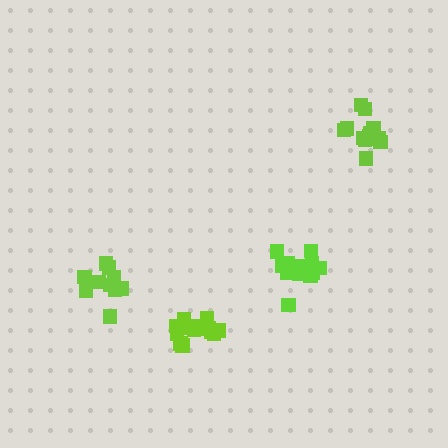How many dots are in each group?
Group 1: 12 dots, Group 2: 10 dots, Group 3: 14 dots, Group 4: 14 dots (50 total).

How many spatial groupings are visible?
There are 4 spatial groupings.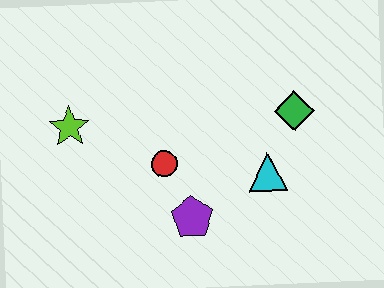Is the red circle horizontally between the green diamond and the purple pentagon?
No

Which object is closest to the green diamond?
The cyan triangle is closest to the green diamond.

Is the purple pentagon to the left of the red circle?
No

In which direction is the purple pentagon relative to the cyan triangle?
The purple pentagon is to the left of the cyan triangle.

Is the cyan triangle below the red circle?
Yes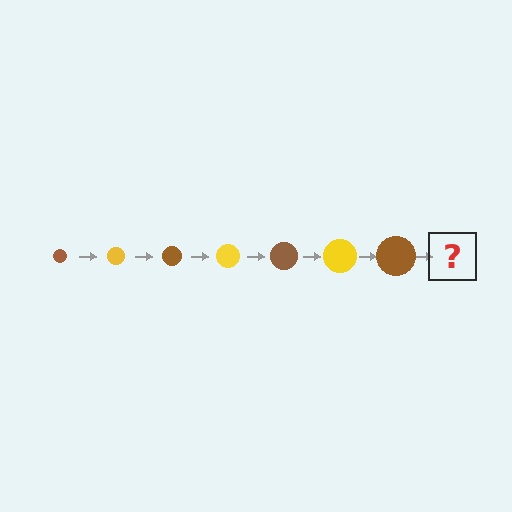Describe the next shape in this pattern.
It should be a yellow circle, larger than the previous one.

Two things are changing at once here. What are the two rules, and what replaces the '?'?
The two rules are that the circle grows larger each step and the color cycles through brown and yellow. The '?' should be a yellow circle, larger than the previous one.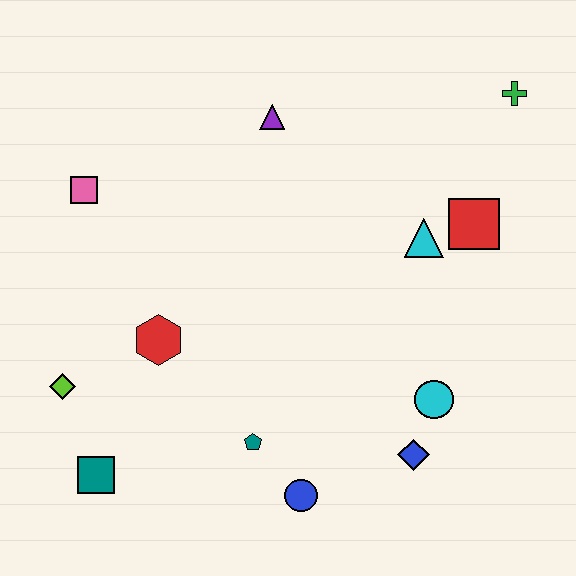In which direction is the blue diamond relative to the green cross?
The blue diamond is below the green cross.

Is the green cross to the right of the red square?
Yes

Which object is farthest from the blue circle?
The green cross is farthest from the blue circle.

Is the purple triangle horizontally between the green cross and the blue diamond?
No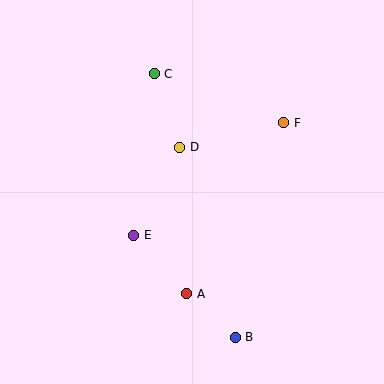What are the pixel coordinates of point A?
Point A is at (187, 294).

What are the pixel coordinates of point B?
Point B is at (235, 337).